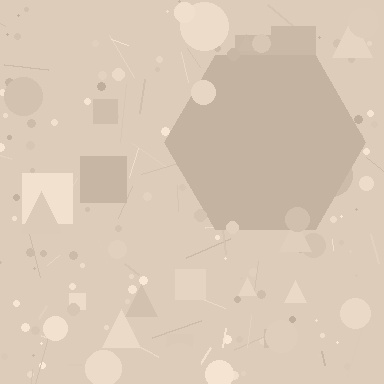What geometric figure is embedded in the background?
A hexagon is embedded in the background.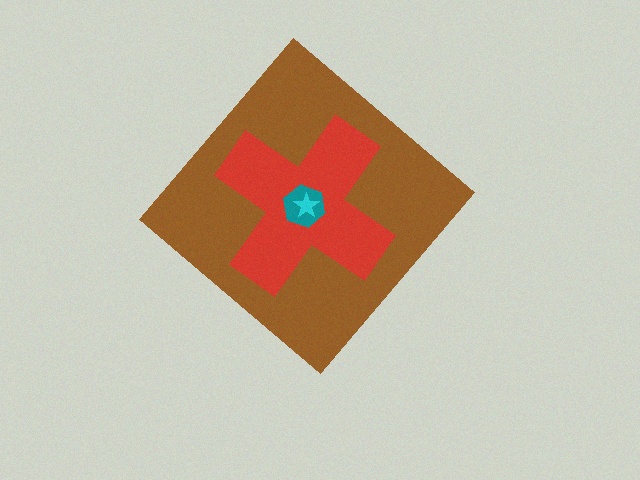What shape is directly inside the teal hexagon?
The cyan star.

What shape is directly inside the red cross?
The teal hexagon.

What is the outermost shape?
The brown diamond.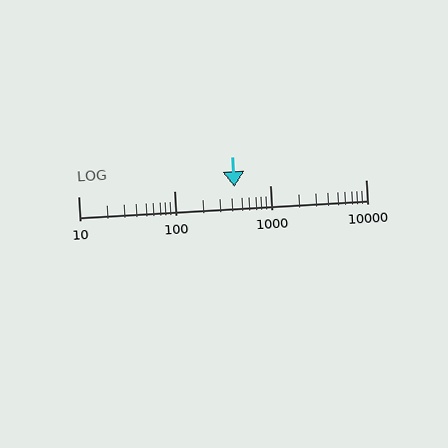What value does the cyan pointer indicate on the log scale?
The pointer indicates approximately 430.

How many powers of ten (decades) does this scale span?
The scale spans 3 decades, from 10 to 10000.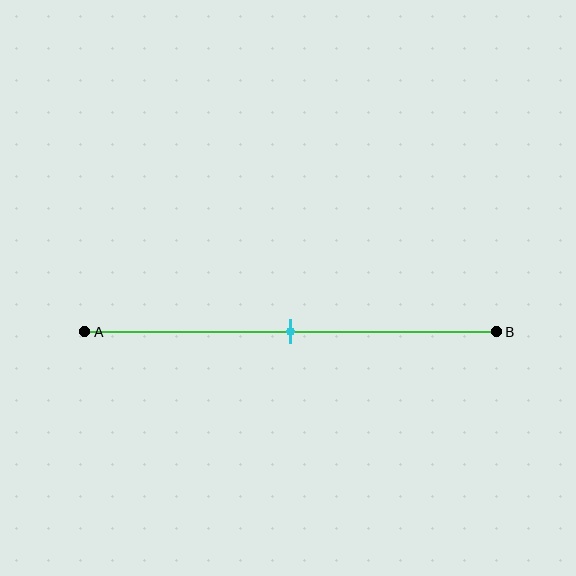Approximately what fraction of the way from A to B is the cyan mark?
The cyan mark is approximately 50% of the way from A to B.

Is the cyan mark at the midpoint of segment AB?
Yes, the mark is approximately at the midpoint.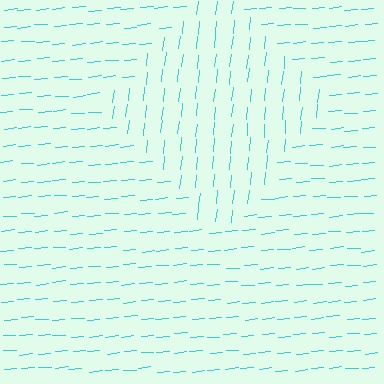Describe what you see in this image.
The image is filled with small cyan line segments. A diamond region in the image has lines oriented differently from the surrounding lines, creating a visible texture boundary.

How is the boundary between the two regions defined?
The boundary is defined purely by a change in line orientation (approximately 79 degrees difference). All lines are the same color and thickness.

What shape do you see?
I see a diamond.